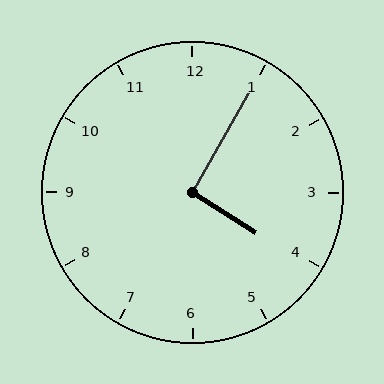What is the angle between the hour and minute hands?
Approximately 92 degrees.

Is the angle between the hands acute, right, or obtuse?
It is right.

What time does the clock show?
4:05.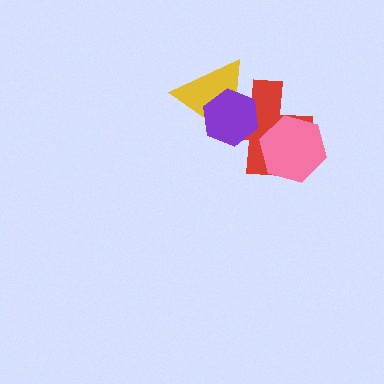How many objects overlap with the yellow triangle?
2 objects overlap with the yellow triangle.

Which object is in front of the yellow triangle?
The purple hexagon is in front of the yellow triangle.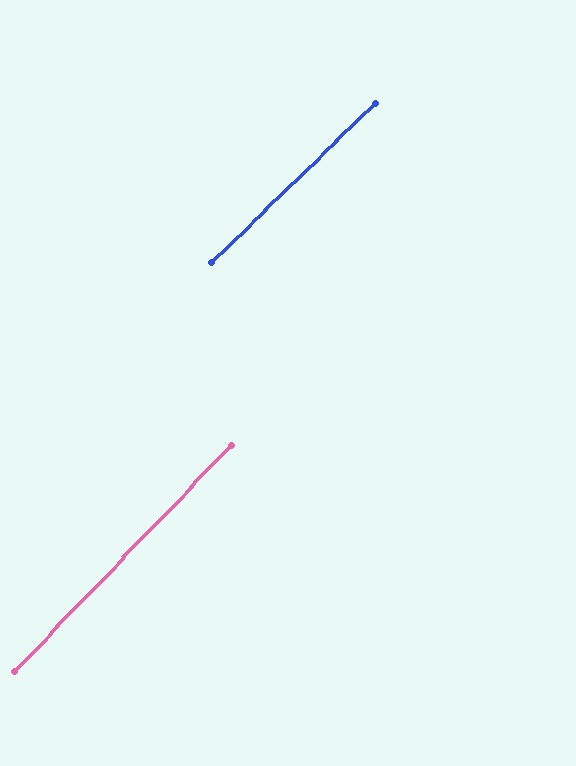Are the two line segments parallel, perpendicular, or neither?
Parallel — their directions differ by only 2.0°.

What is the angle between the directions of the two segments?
Approximately 2 degrees.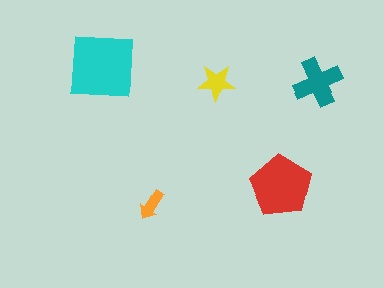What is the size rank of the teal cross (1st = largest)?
3rd.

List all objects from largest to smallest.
The cyan square, the red pentagon, the teal cross, the yellow star, the orange arrow.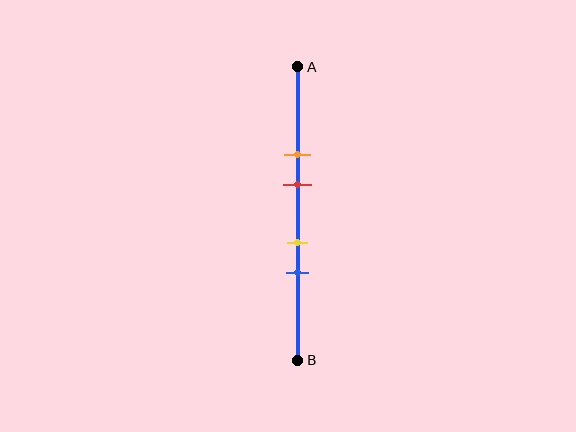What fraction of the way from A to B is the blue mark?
The blue mark is approximately 70% (0.7) of the way from A to B.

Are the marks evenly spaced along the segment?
No, the marks are not evenly spaced.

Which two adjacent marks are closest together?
The yellow and blue marks are the closest adjacent pair.